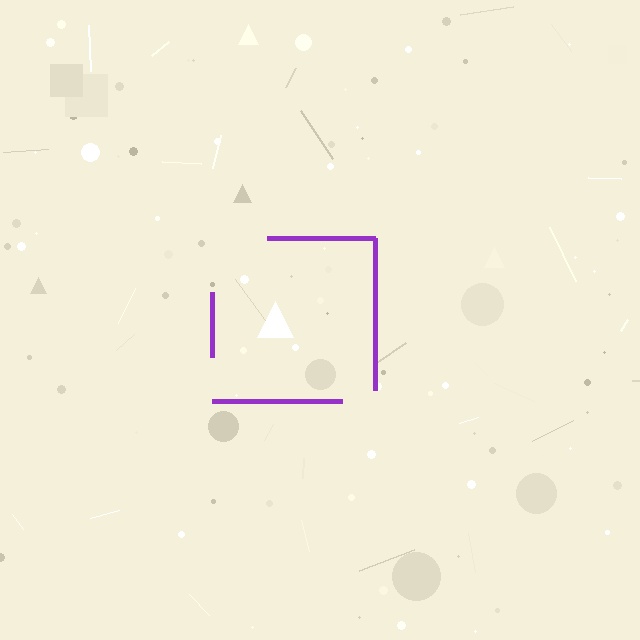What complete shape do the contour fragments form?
The contour fragments form a square.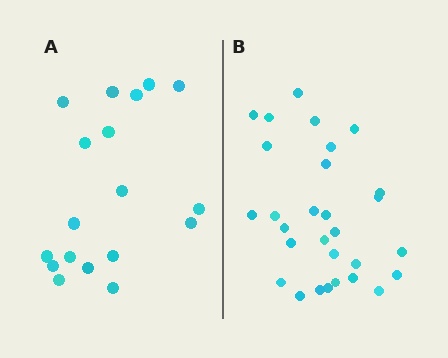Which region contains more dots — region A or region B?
Region B (the right region) has more dots.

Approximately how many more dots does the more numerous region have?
Region B has roughly 12 or so more dots than region A.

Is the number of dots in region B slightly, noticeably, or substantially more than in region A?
Region B has substantially more. The ratio is roughly 1.6 to 1.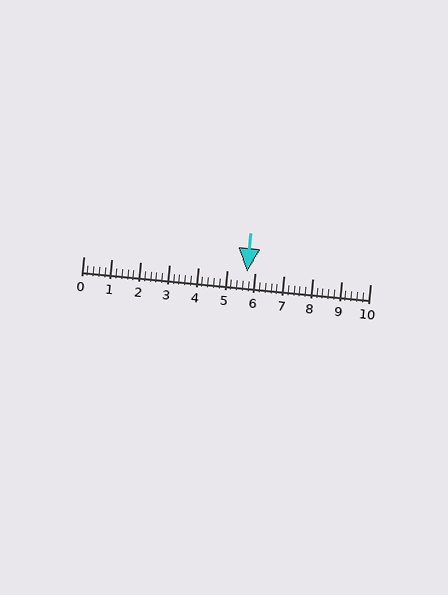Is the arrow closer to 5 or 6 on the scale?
The arrow is closer to 6.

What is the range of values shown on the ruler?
The ruler shows values from 0 to 10.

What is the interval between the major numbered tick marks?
The major tick marks are spaced 1 units apart.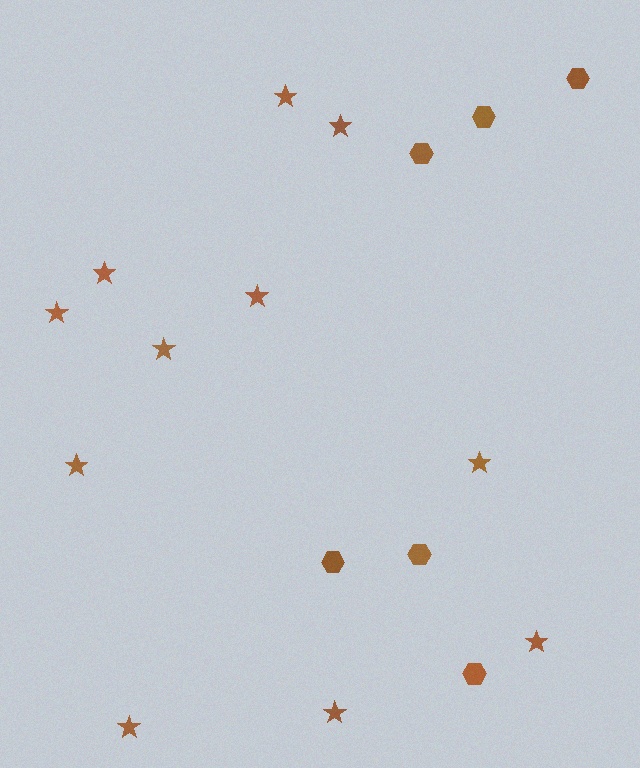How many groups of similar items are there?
There are 2 groups: one group of stars (11) and one group of hexagons (6).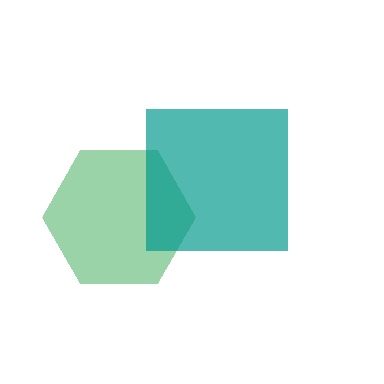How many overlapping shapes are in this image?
There are 2 overlapping shapes in the image.